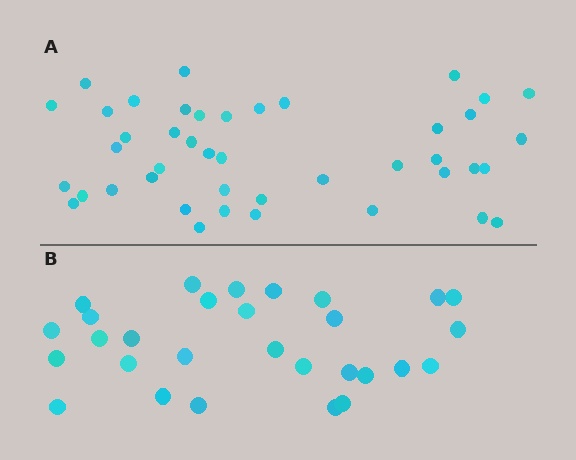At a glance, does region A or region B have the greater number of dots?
Region A (the top region) has more dots.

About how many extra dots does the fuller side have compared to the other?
Region A has approximately 15 more dots than region B.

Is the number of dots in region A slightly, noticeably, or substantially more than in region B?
Region A has substantially more. The ratio is roughly 1.5 to 1.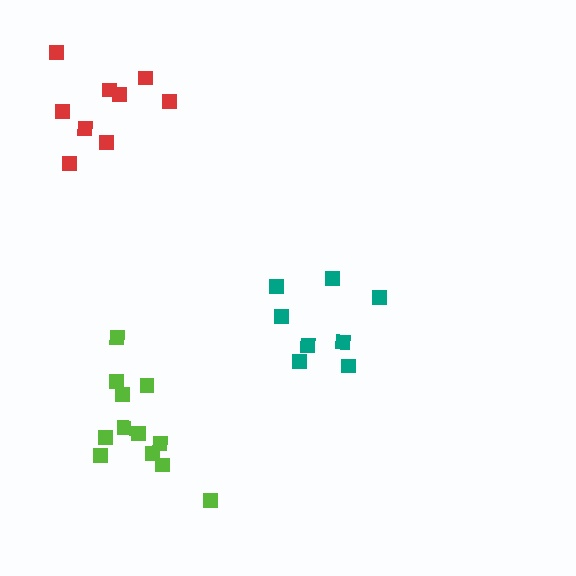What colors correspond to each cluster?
The clusters are colored: lime, teal, red.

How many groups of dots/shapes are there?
There are 3 groups.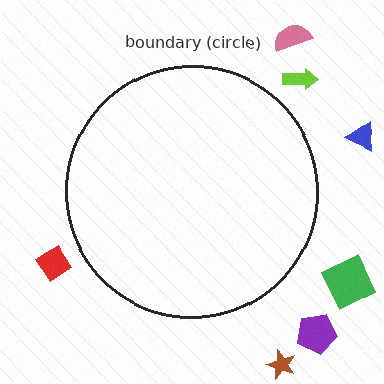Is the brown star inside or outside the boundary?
Outside.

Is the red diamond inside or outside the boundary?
Outside.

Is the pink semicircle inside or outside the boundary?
Outside.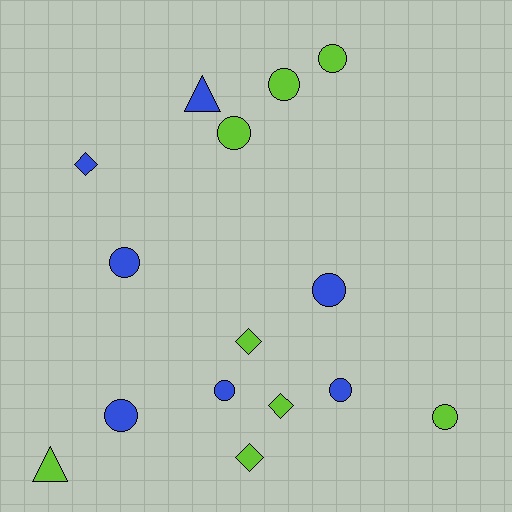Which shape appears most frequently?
Circle, with 9 objects.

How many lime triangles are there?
There is 1 lime triangle.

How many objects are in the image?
There are 15 objects.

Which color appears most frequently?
Lime, with 8 objects.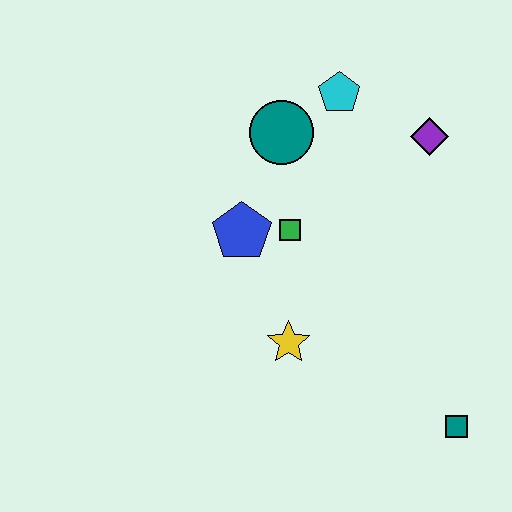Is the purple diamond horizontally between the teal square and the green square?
Yes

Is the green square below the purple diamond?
Yes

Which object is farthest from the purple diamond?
The teal square is farthest from the purple diamond.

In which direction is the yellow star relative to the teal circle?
The yellow star is below the teal circle.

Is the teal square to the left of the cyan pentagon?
No